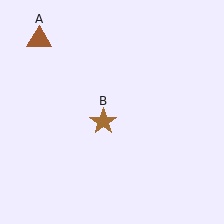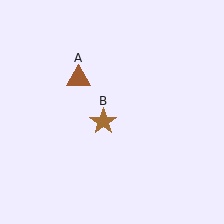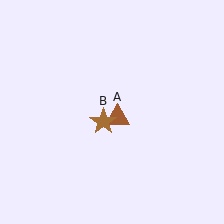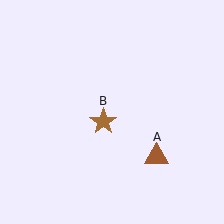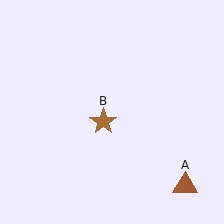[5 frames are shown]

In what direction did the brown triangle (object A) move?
The brown triangle (object A) moved down and to the right.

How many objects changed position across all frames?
1 object changed position: brown triangle (object A).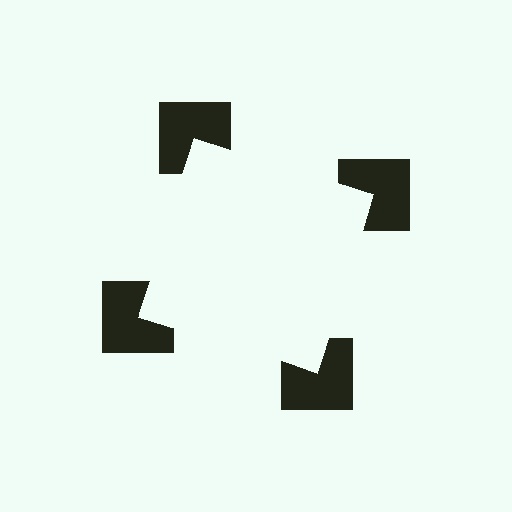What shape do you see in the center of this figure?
An illusory square — its edges are inferred from the aligned wedge cuts in the notched squares, not physically drawn.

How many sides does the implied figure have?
4 sides.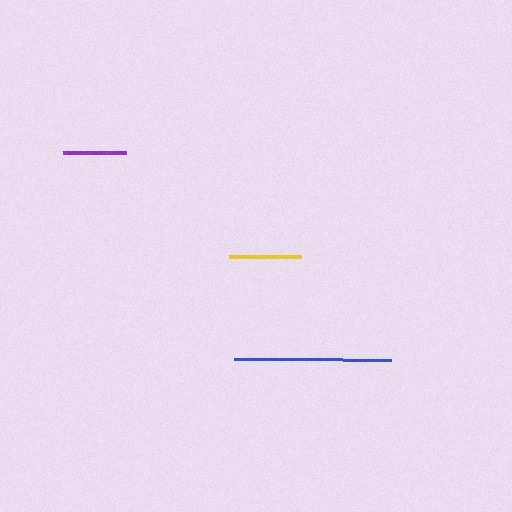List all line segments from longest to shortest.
From longest to shortest: blue, yellow, purple.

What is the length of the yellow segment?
The yellow segment is approximately 72 pixels long.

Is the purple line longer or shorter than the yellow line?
The yellow line is longer than the purple line.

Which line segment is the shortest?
The purple line is the shortest at approximately 62 pixels.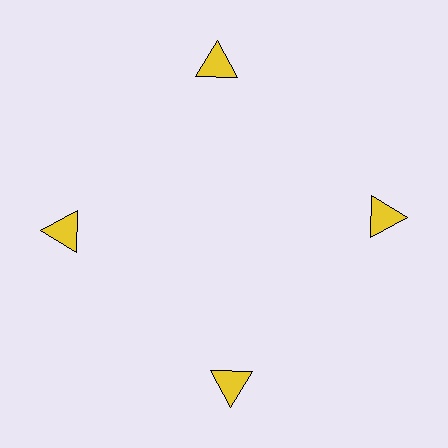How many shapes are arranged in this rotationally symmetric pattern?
There are 4 shapes, arranged in 4 groups of 1.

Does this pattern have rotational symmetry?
Yes, this pattern has 4-fold rotational symmetry. It looks the same after rotating 90 degrees around the center.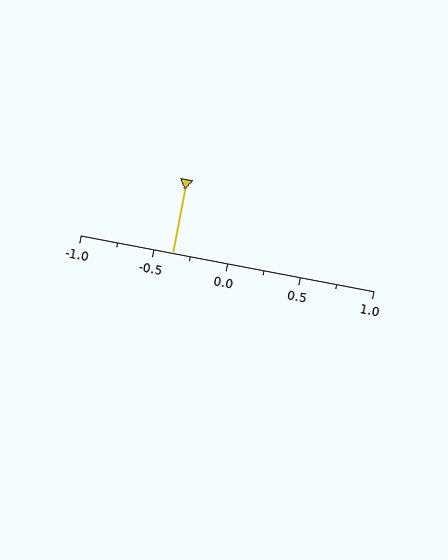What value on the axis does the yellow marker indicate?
The marker indicates approximately -0.38.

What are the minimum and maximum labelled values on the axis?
The axis runs from -1.0 to 1.0.